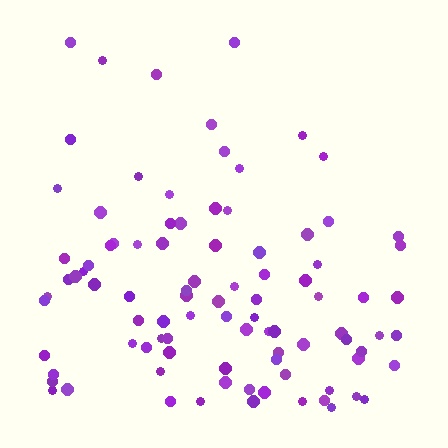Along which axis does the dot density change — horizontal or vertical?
Vertical.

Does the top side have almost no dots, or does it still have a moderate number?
Still a moderate number, just noticeably fewer than the bottom.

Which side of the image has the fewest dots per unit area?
The top.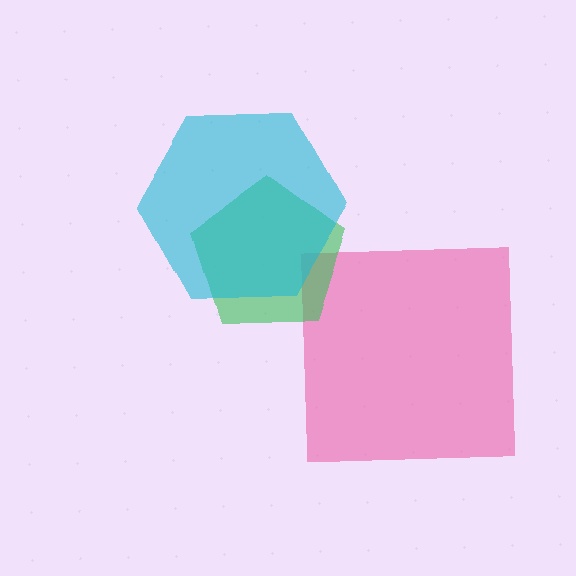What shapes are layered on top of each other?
The layered shapes are: a pink square, a green pentagon, a cyan hexagon.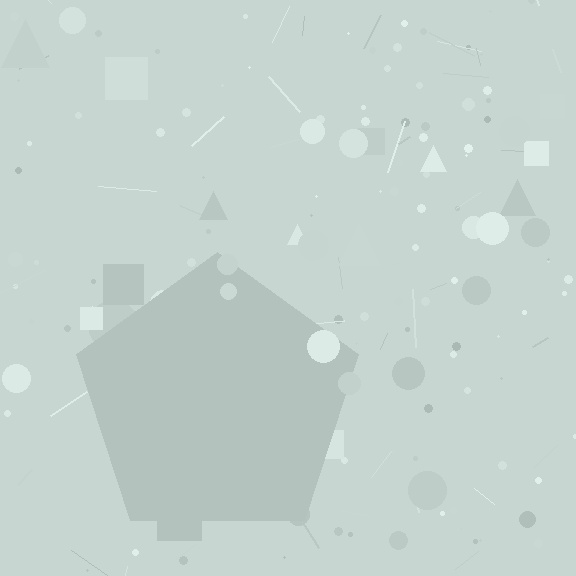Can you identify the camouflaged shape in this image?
The camouflaged shape is a pentagon.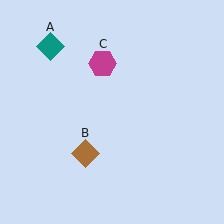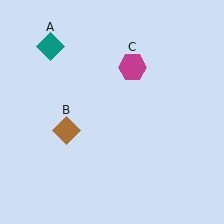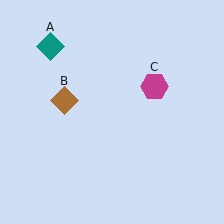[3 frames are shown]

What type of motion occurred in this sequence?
The brown diamond (object B), magenta hexagon (object C) rotated clockwise around the center of the scene.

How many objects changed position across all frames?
2 objects changed position: brown diamond (object B), magenta hexagon (object C).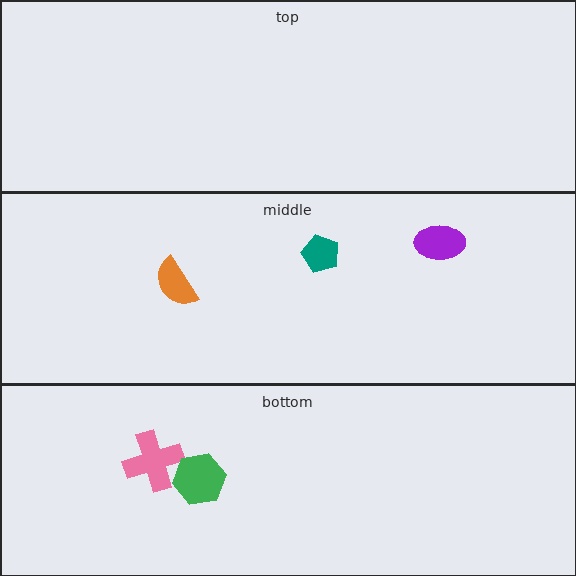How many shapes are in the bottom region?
2.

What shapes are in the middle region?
The orange semicircle, the teal pentagon, the purple ellipse.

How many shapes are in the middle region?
3.